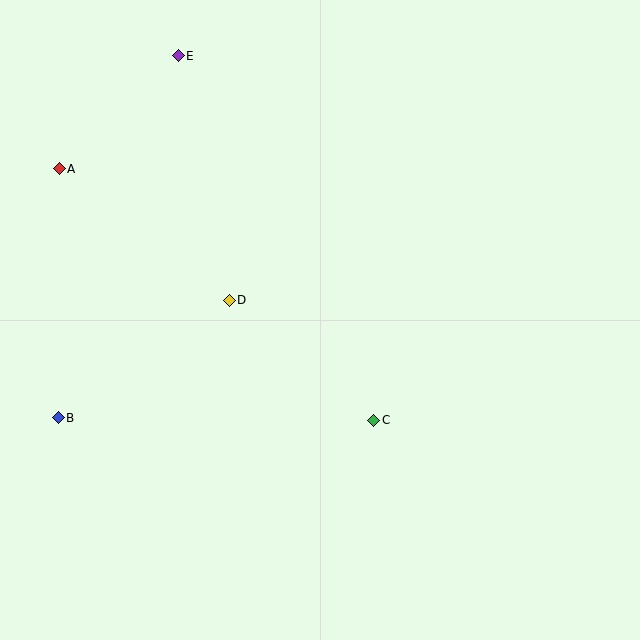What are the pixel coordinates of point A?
Point A is at (59, 169).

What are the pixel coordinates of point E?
Point E is at (178, 56).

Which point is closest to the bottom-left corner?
Point B is closest to the bottom-left corner.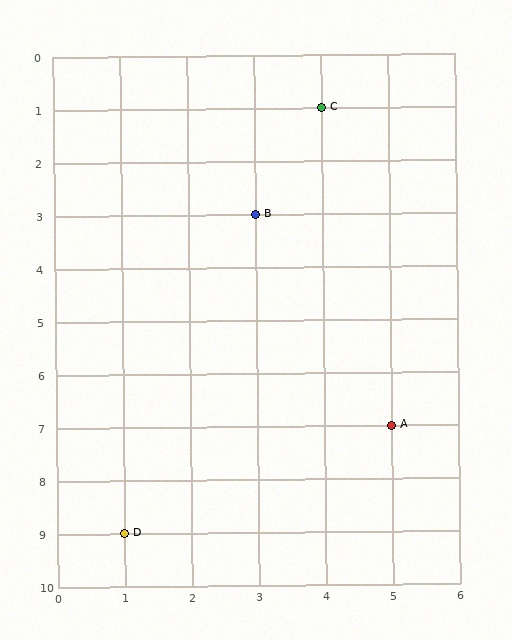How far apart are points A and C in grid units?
Points A and C are 1 column and 6 rows apart (about 6.1 grid units diagonally).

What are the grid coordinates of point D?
Point D is at grid coordinates (1, 9).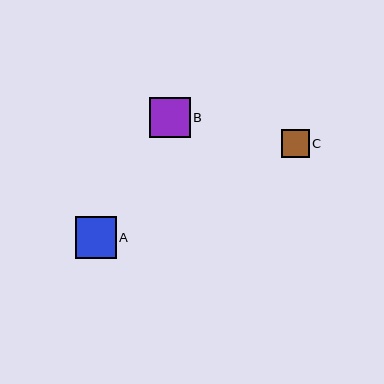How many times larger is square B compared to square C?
Square B is approximately 1.5 times the size of square C.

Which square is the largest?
Square A is the largest with a size of approximately 41 pixels.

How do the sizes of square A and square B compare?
Square A and square B are approximately the same size.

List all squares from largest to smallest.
From largest to smallest: A, B, C.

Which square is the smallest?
Square C is the smallest with a size of approximately 28 pixels.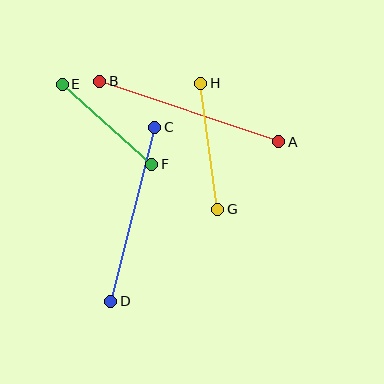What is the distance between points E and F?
The distance is approximately 120 pixels.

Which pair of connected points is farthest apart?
Points A and B are farthest apart.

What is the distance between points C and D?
The distance is approximately 180 pixels.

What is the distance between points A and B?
The distance is approximately 189 pixels.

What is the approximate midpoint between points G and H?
The midpoint is at approximately (209, 146) pixels.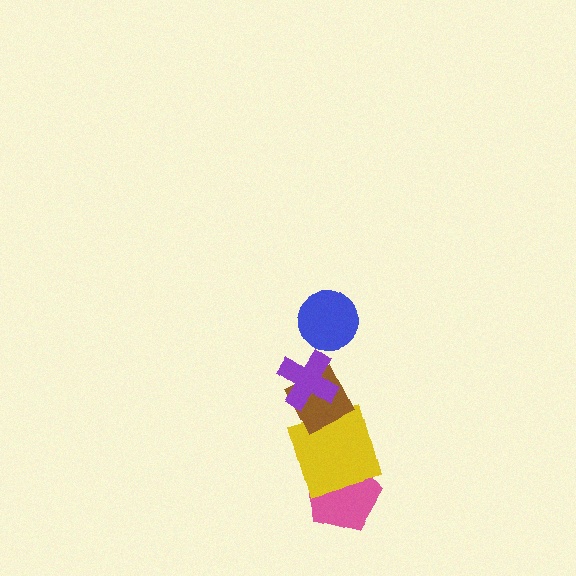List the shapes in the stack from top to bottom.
From top to bottom: the blue circle, the purple cross, the brown diamond, the yellow square, the pink pentagon.